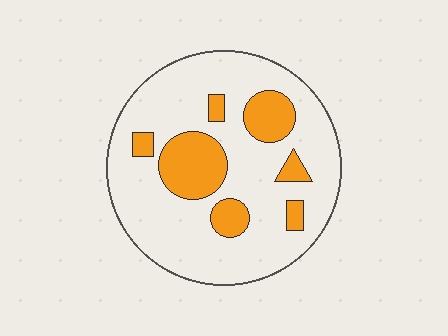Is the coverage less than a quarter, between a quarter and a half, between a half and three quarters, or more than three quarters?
Less than a quarter.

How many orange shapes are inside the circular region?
7.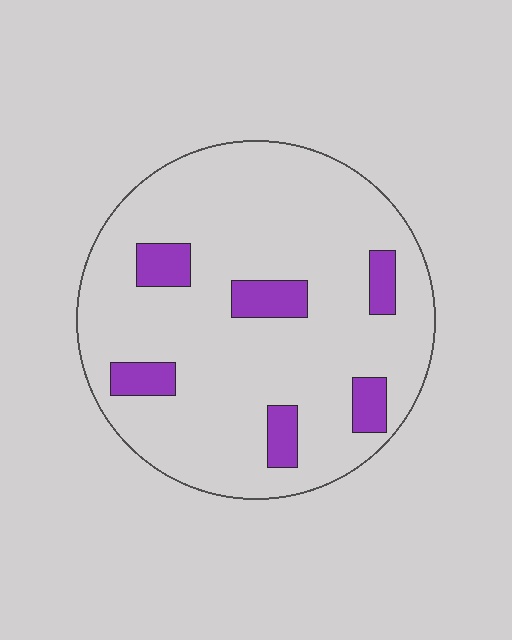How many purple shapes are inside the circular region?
6.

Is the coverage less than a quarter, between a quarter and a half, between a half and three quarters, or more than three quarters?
Less than a quarter.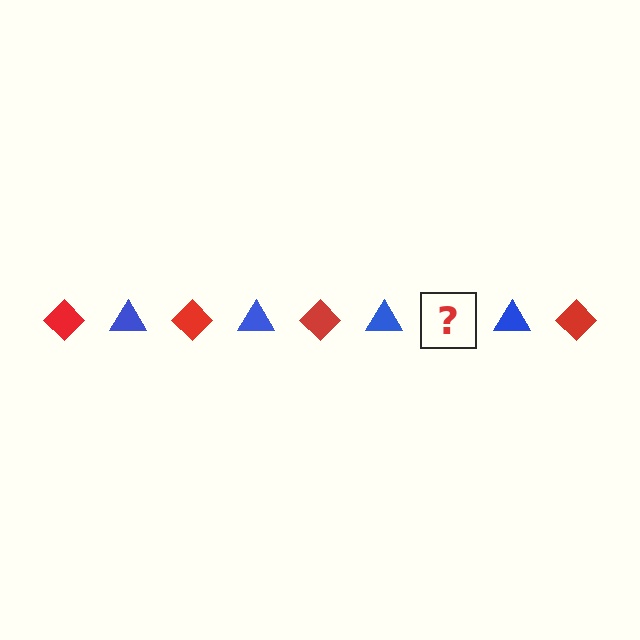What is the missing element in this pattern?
The missing element is a red diamond.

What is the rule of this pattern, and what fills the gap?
The rule is that the pattern alternates between red diamond and blue triangle. The gap should be filled with a red diamond.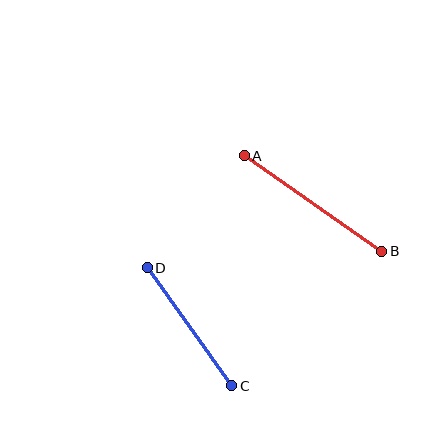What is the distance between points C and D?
The distance is approximately 146 pixels.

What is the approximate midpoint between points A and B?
The midpoint is at approximately (313, 203) pixels.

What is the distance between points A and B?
The distance is approximately 168 pixels.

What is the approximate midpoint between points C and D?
The midpoint is at approximately (190, 327) pixels.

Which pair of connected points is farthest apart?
Points A and B are farthest apart.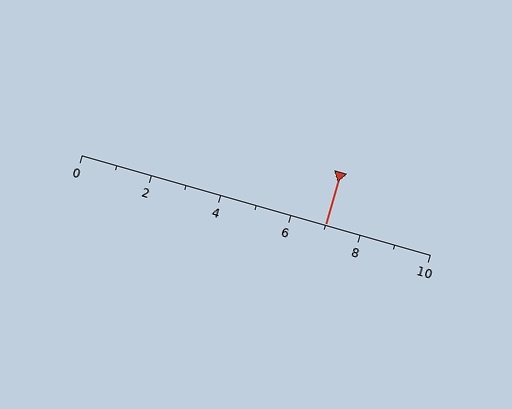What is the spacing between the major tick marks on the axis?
The major ticks are spaced 2 apart.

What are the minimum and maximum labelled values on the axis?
The axis runs from 0 to 10.